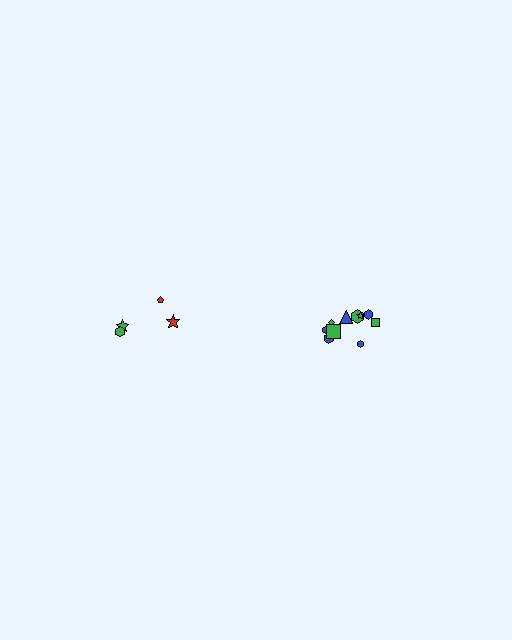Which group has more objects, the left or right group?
The right group.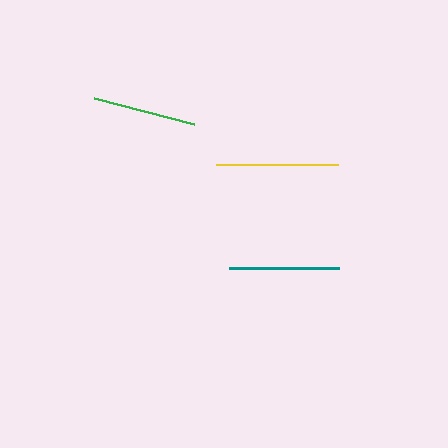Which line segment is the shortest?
The green line is the shortest at approximately 102 pixels.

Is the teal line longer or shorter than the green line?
The teal line is longer than the green line.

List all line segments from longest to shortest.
From longest to shortest: yellow, teal, green.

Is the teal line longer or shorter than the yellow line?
The yellow line is longer than the teal line.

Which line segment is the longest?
The yellow line is the longest at approximately 122 pixels.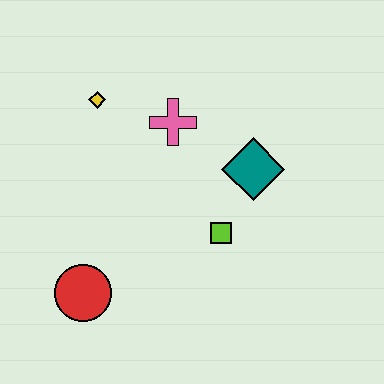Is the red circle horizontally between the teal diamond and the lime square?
No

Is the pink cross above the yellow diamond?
No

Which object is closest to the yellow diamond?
The pink cross is closest to the yellow diamond.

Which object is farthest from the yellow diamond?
The red circle is farthest from the yellow diamond.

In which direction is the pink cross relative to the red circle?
The pink cross is above the red circle.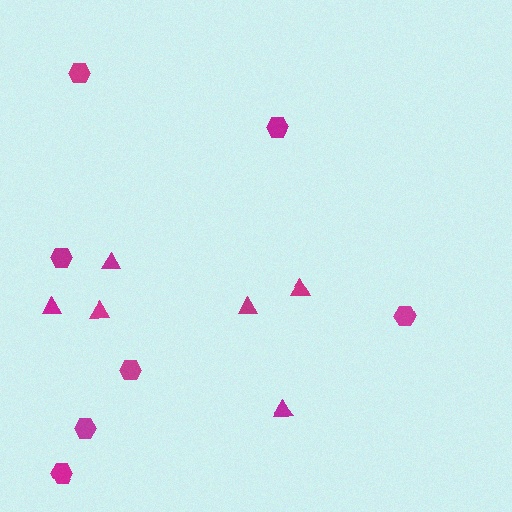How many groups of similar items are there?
There are 2 groups: one group of hexagons (7) and one group of triangles (6).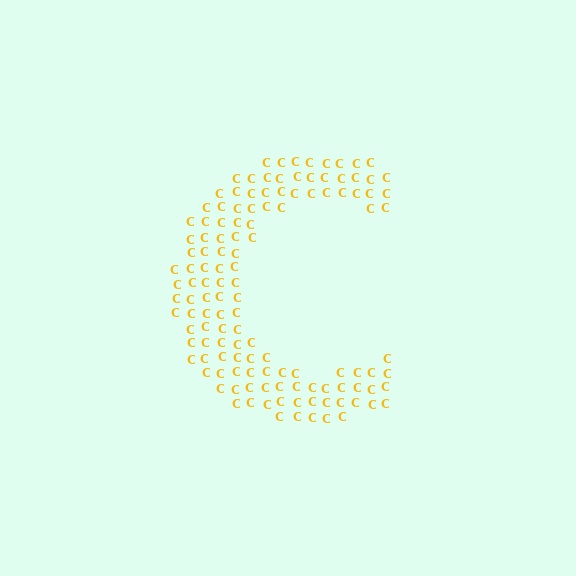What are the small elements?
The small elements are letter C's.